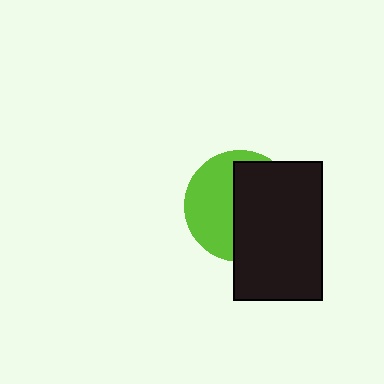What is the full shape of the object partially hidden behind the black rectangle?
The partially hidden object is a lime circle.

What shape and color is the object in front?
The object in front is a black rectangle.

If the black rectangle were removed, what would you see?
You would see the complete lime circle.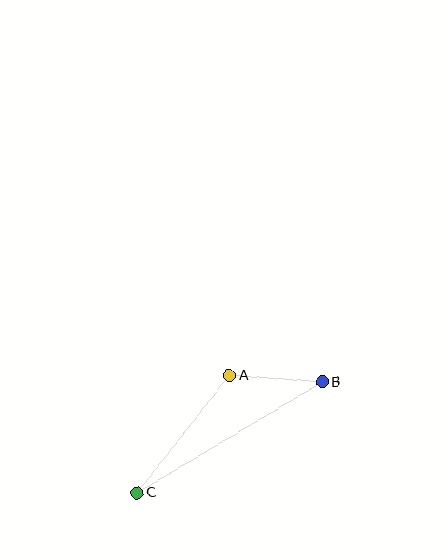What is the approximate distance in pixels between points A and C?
The distance between A and C is approximately 149 pixels.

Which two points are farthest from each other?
Points B and C are farthest from each other.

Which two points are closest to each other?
Points A and B are closest to each other.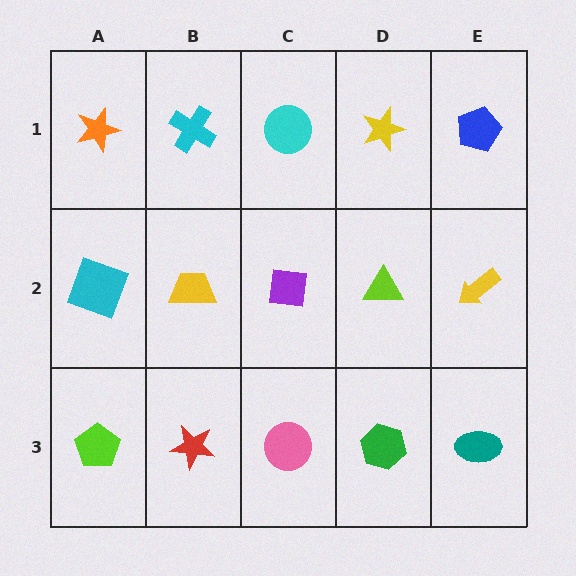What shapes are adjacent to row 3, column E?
A yellow arrow (row 2, column E), a green hexagon (row 3, column D).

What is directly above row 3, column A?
A cyan square.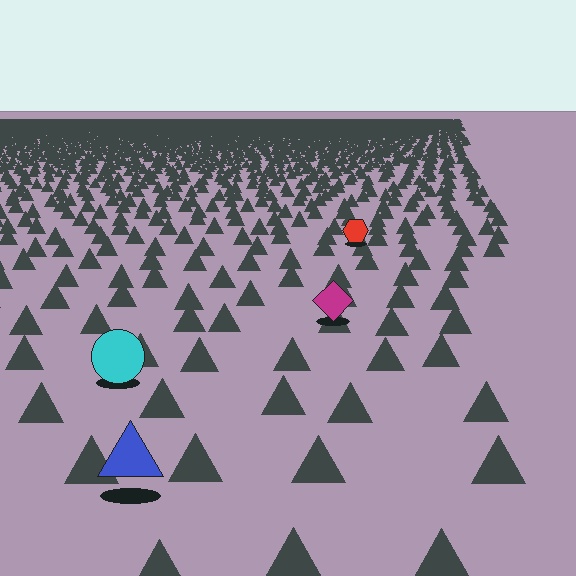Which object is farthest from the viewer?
The red hexagon is farthest from the viewer. It appears smaller and the ground texture around it is denser.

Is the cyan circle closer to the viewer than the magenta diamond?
Yes. The cyan circle is closer — you can tell from the texture gradient: the ground texture is coarser near it.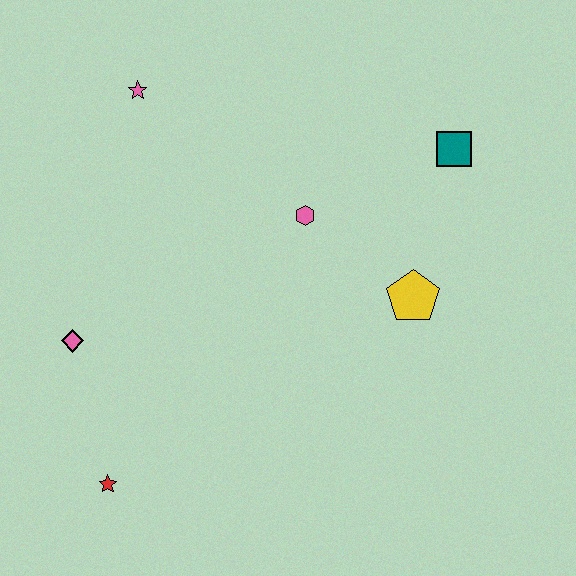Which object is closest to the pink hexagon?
The yellow pentagon is closest to the pink hexagon.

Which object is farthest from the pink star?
The red star is farthest from the pink star.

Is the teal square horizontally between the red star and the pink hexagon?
No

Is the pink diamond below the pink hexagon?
Yes